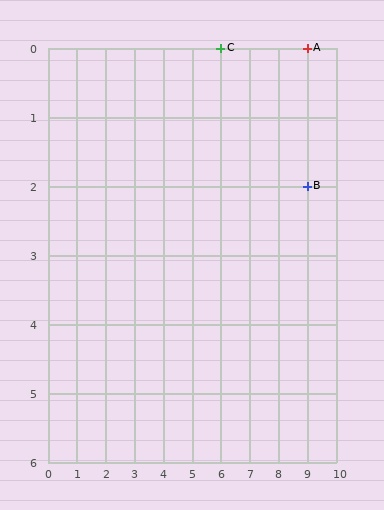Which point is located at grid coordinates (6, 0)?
Point C is at (6, 0).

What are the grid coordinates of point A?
Point A is at grid coordinates (9, 0).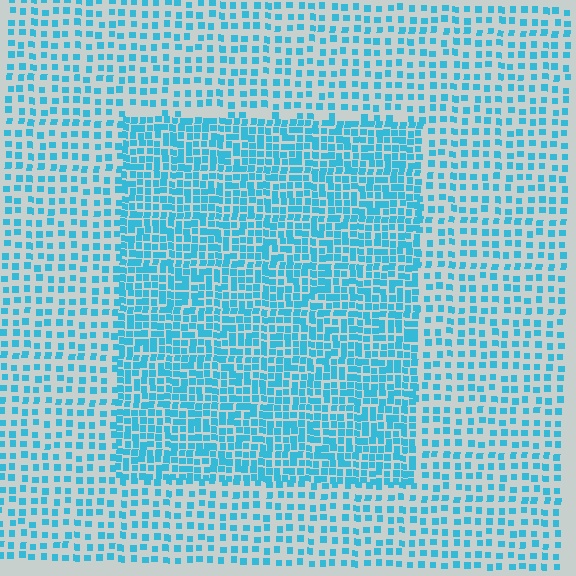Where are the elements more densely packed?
The elements are more densely packed inside the rectangle boundary.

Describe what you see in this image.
The image contains small cyan elements arranged at two different densities. A rectangle-shaped region is visible where the elements are more densely packed than the surrounding area.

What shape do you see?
I see a rectangle.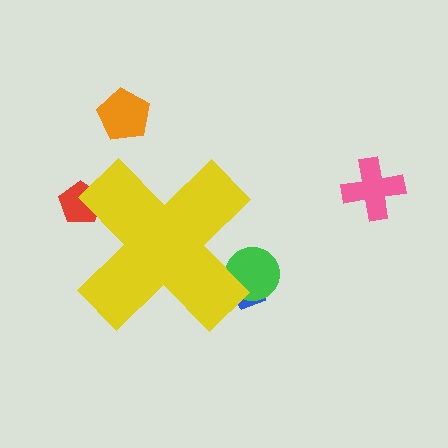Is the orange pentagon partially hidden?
No, the orange pentagon is fully visible.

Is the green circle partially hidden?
Yes, the green circle is partially hidden behind the yellow cross.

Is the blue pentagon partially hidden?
Yes, the blue pentagon is partially hidden behind the yellow cross.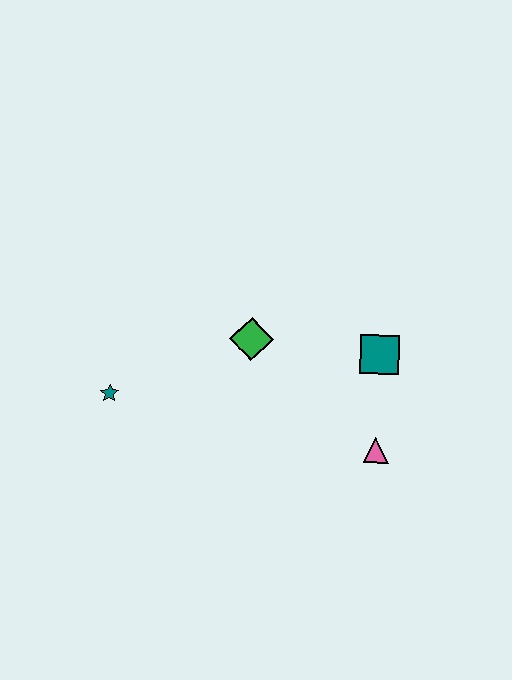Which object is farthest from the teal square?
The teal star is farthest from the teal square.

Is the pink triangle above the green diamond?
No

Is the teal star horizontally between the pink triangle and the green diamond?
No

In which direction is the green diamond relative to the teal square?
The green diamond is to the left of the teal square.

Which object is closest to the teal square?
The pink triangle is closest to the teal square.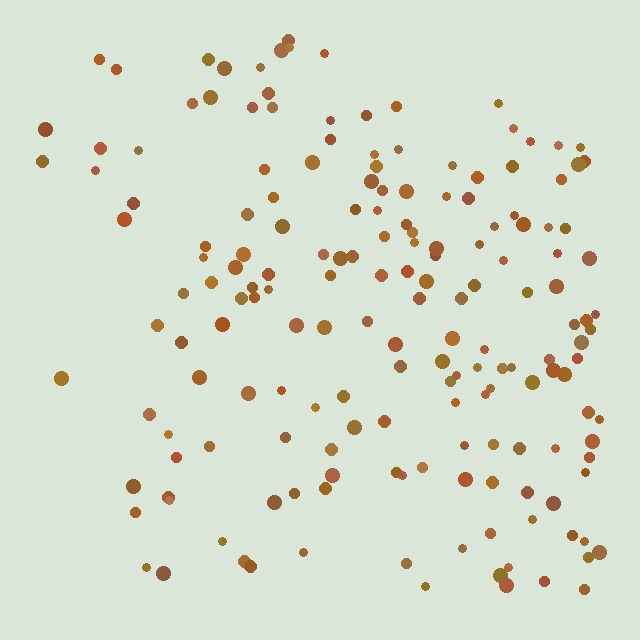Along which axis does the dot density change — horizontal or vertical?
Horizontal.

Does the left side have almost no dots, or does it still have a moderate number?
Still a moderate number, just noticeably fewer than the right.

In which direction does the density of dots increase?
From left to right, with the right side densest.